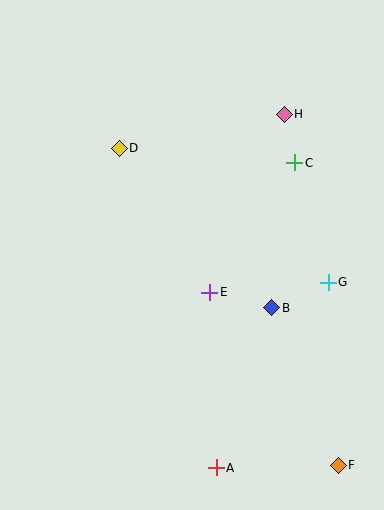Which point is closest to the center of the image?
Point E at (210, 292) is closest to the center.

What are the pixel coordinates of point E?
Point E is at (210, 292).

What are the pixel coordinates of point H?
Point H is at (284, 114).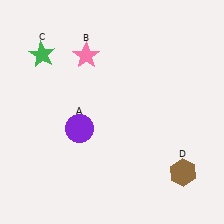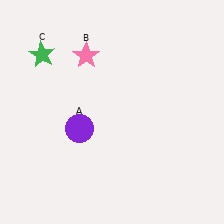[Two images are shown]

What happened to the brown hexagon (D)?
The brown hexagon (D) was removed in Image 2. It was in the bottom-right area of Image 1.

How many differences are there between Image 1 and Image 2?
There is 1 difference between the two images.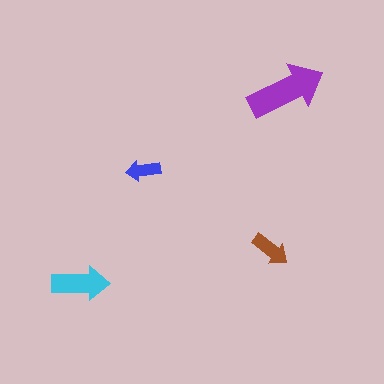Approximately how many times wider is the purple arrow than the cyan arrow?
About 1.5 times wider.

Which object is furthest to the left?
The cyan arrow is leftmost.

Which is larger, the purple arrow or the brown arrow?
The purple one.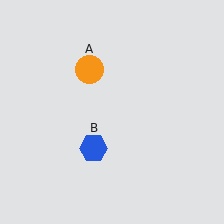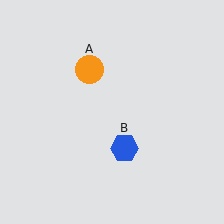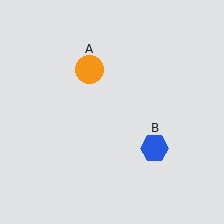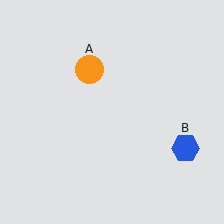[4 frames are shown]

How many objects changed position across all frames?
1 object changed position: blue hexagon (object B).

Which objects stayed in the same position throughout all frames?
Orange circle (object A) remained stationary.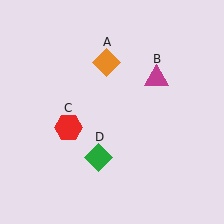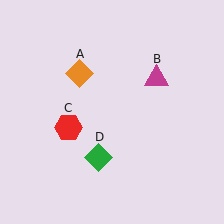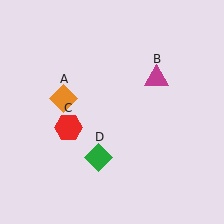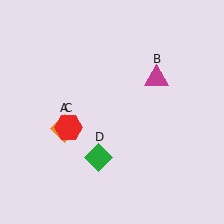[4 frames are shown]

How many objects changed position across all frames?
1 object changed position: orange diamond (object A).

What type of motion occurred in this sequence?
The orange diamond (object A) rotated counterclockwise around the center of the scene.